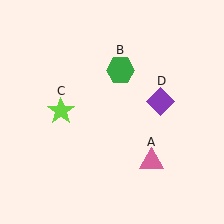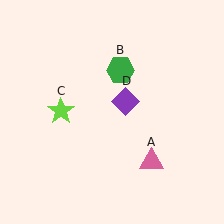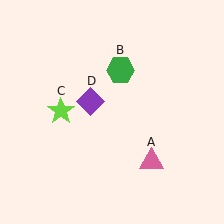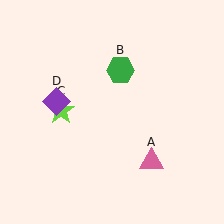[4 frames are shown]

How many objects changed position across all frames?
1 object changed position: purple diamond (object D).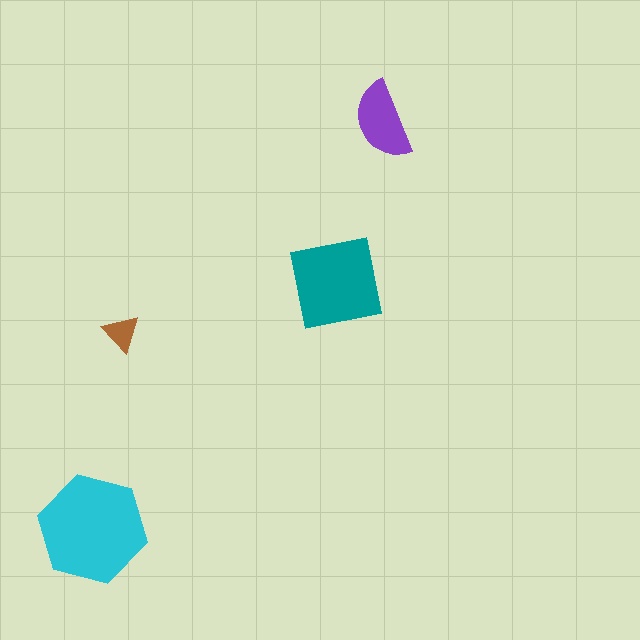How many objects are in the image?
There are 4 objects in the image.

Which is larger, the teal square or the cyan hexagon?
The cyan hexagon.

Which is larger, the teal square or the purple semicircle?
The teal square.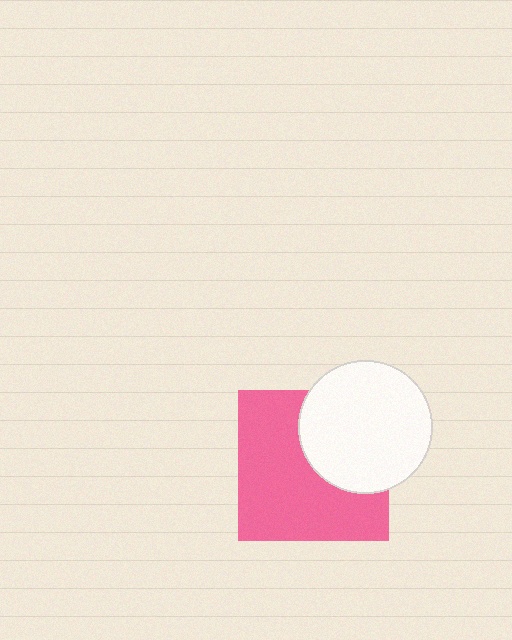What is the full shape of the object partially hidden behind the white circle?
The partially hidden object is a pink square.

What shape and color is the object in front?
The object in front is a white circle.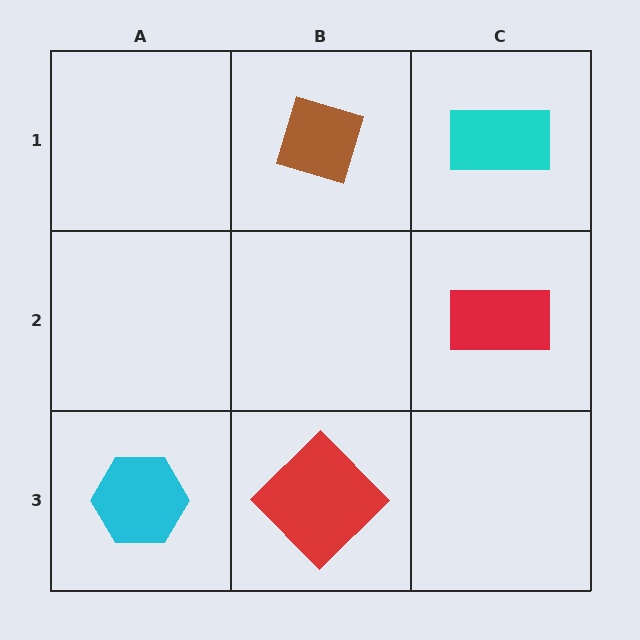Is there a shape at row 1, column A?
No, that cell is empty.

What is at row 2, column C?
A red rectangle.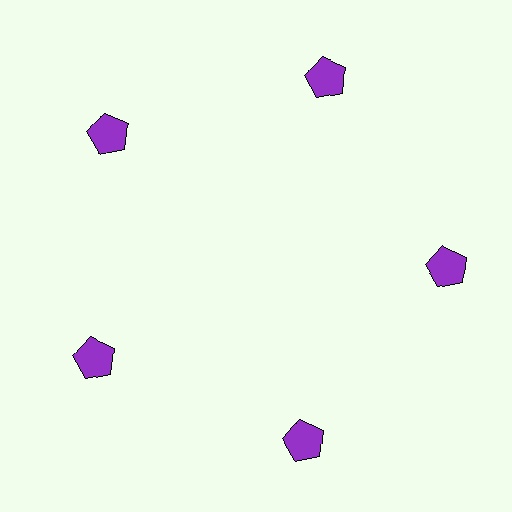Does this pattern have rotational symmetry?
Yes, this pattern has 5-fold rotational symmetry. It looks the same after rotating 72 degrees around the center.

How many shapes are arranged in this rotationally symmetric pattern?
There are 5 shapes, arranged in 5 groups of 1.